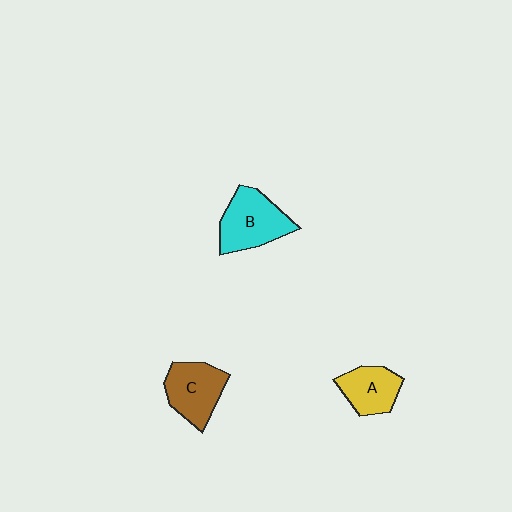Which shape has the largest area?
Shape B (cyan).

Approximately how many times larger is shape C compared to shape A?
Approximately 1.2 times.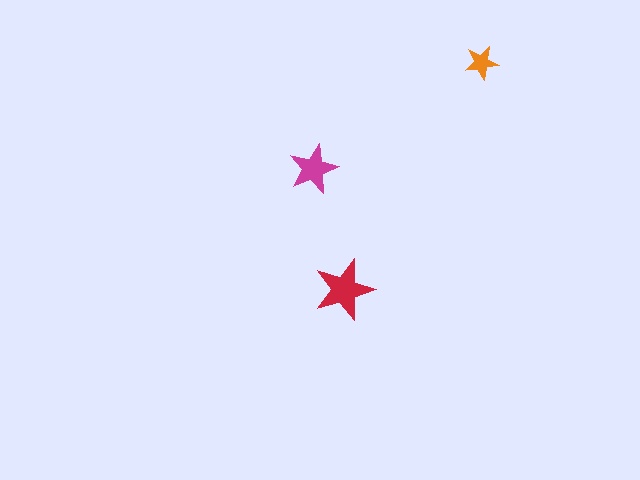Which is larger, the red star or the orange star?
The red one.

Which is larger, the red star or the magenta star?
The red one.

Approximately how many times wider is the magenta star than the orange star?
About 1.5 times wider.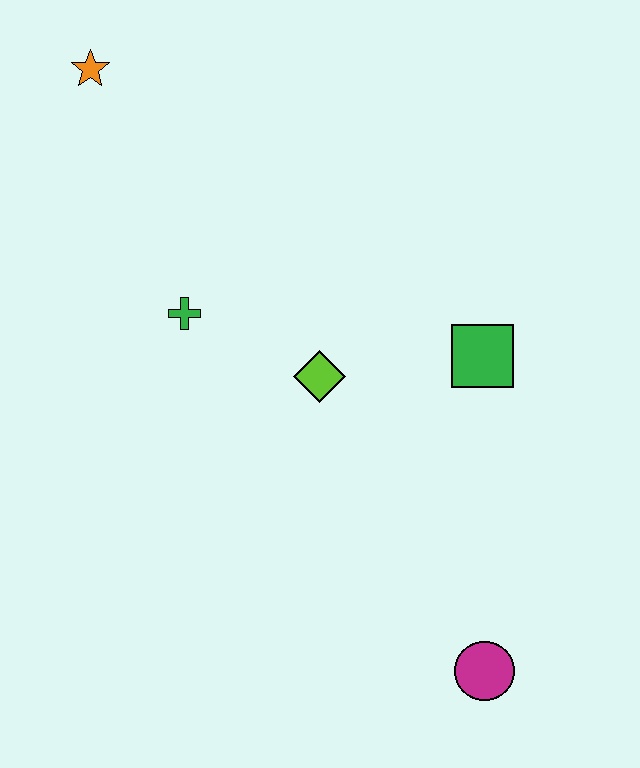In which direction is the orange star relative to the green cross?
The orange star is above the green cross.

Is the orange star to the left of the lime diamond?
Yes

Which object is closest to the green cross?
The lime diamond is closest to the green cross.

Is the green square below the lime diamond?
No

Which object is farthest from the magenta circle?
The orange star is farthest from the magenta circle.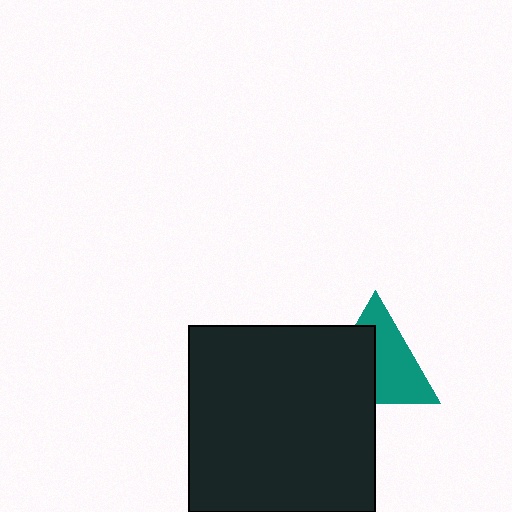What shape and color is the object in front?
The object in front is a black square.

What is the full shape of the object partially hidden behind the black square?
The partially hidden object is a teal triangle.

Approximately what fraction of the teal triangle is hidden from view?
Roughly 45% of the teal triangle is hidden behind the black square.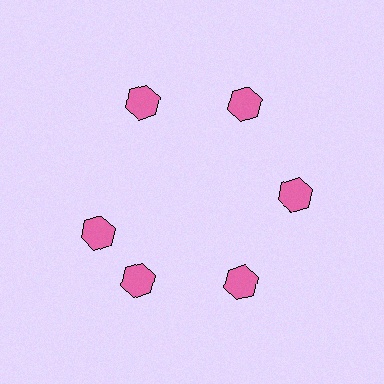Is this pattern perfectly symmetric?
No. The 6 pink hexagons are arranged in a ring, but one element near the 9 o'clock position is rotated out of alignment along the ring, breaking the 6-fold rotational symmetry.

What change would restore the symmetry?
The symmetry would be restored by rotating it back into even spacing with its neighbors so that all 6 hexagons sit at equal angles and equal distance from the center.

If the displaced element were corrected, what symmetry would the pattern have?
It would have 6-fold rotational symmetry — the pattern would map onto itself every 60 degrees.